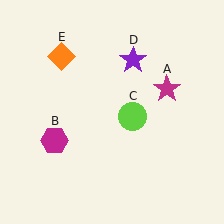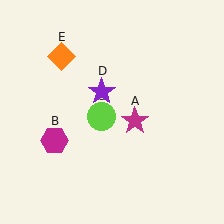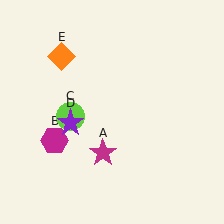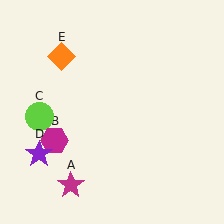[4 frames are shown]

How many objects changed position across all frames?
3 objects changed position: magenta star (object A), lime circle (object C), purple star (object D).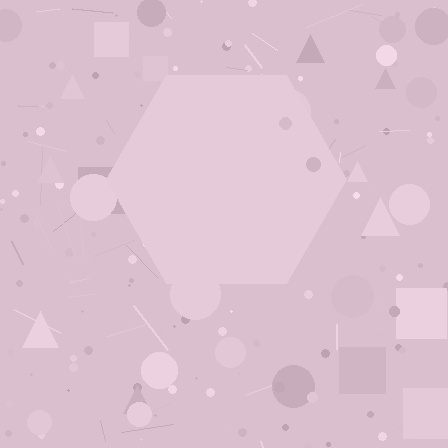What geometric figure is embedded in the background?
A hexagon is embedded in the background.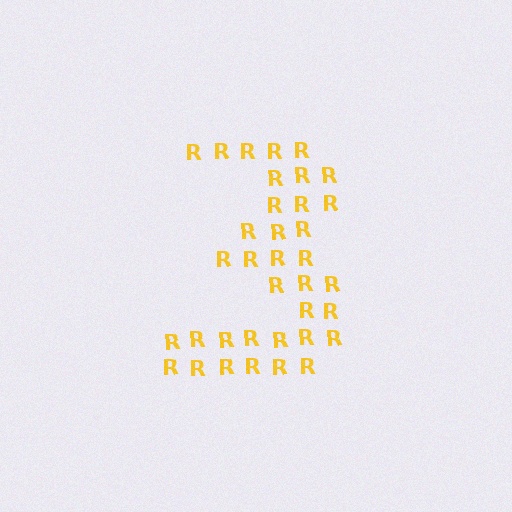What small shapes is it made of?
It is made of small letter R's.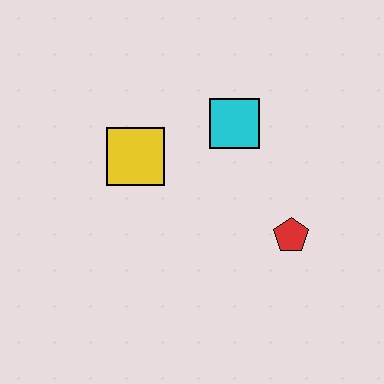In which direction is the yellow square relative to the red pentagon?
The yellow square is to the left of the red pentagon.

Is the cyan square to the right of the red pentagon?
No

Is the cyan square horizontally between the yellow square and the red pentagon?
Yes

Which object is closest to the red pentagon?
The cyan square is closest to the red pentagon.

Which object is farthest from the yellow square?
The red pentagon is farthest from the yellow square.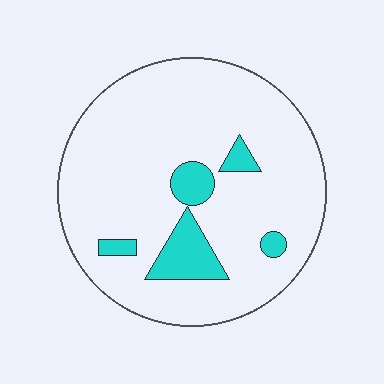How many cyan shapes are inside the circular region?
5.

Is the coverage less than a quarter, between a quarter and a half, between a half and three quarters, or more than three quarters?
Less than a quarter.